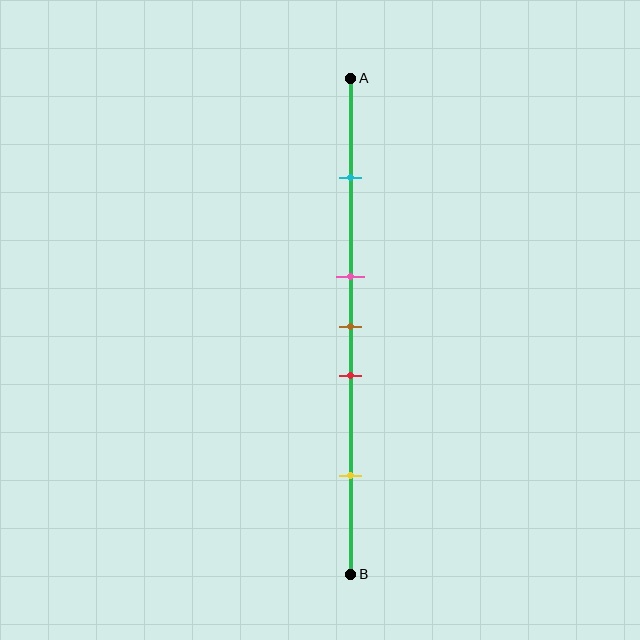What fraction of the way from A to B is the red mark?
The red mark is approximately 60% (0.6) of the way from A to B.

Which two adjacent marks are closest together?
The pink and brown marks are the closest adjacent pair.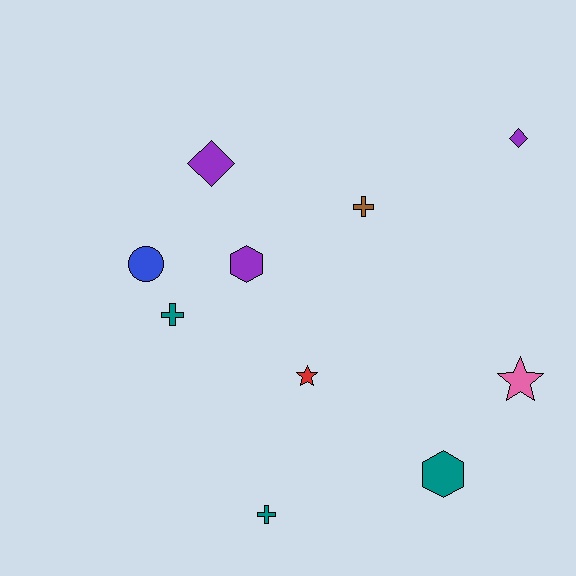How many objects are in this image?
There are 10 objects.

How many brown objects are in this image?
There is 1 brown object.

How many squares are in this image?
There are no squares.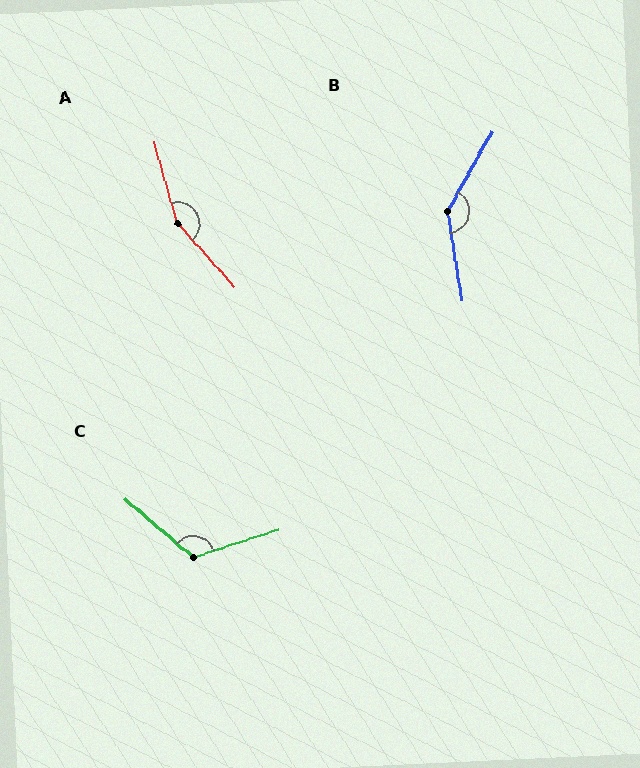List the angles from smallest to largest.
C (122°), B (141°), A (154°).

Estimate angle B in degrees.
Approximately 141 degrees.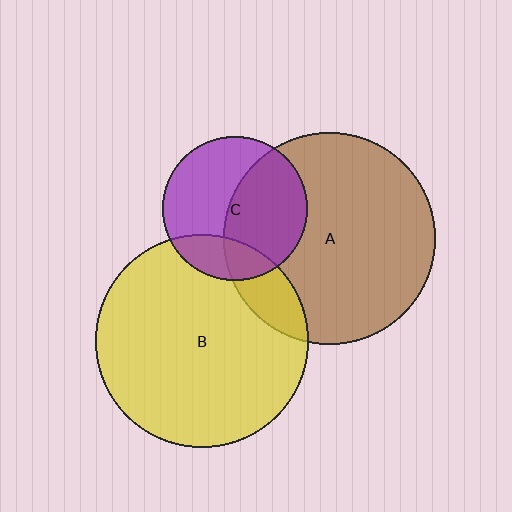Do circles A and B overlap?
Yes.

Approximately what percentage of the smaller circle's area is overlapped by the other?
Approximately 15%.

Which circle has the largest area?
Circle B (yellow).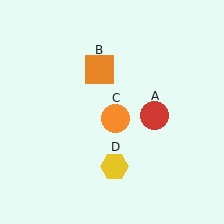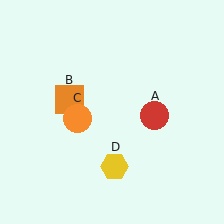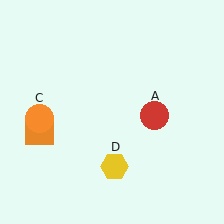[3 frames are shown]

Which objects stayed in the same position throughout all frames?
Red circle (object A) and yellow hexagon (object D) remained stationary.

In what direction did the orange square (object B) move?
The orange square (object B) moved down and to the left.